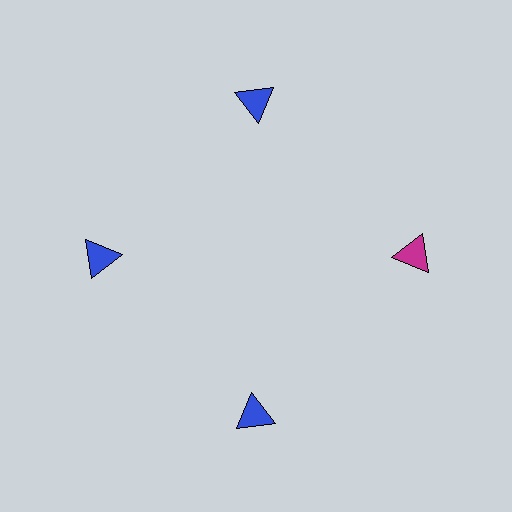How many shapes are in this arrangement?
There are 4 shapes arranged in a ring pattern.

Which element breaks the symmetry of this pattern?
The magenta triangle at roughly the 3 o'clock position breaks the symmetry. All other shapes are blue triangles.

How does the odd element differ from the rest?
It has a different color: magenta instead of blue.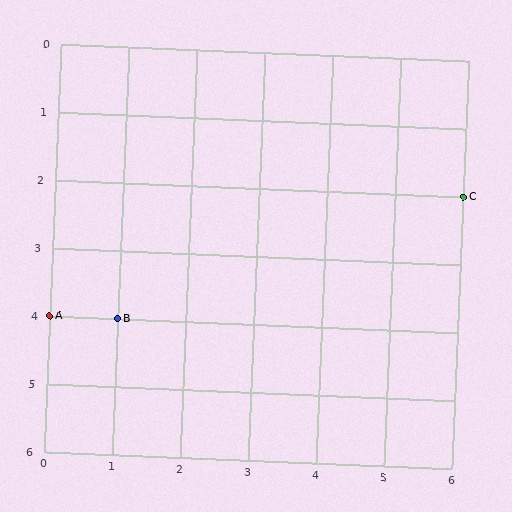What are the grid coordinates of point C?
Point C is at grid coordinates (6, 2).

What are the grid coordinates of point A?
Point A is at grid coordinates (0, 4).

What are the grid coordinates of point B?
Point B is at grid coordinates (1, 4).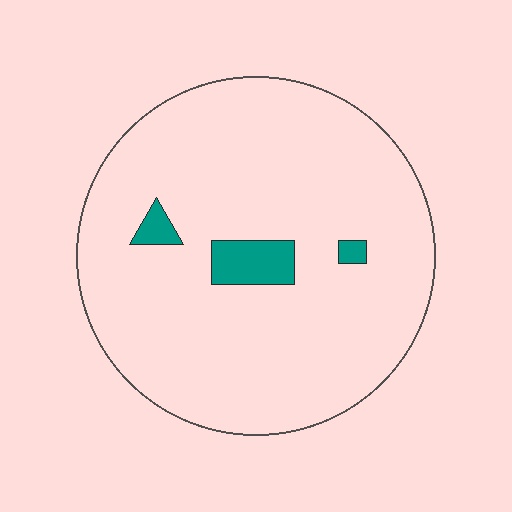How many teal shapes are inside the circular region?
3.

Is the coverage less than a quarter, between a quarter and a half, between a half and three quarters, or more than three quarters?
Less than a quarter.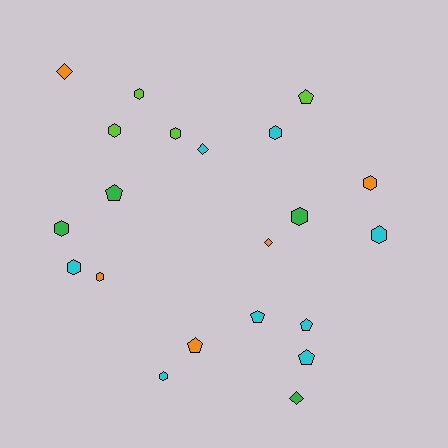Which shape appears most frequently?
Hexagon, with 11 objects.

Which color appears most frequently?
Cyan, with 8 objects.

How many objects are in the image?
There are 21 objects.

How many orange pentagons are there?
There is 1 orange pentagon.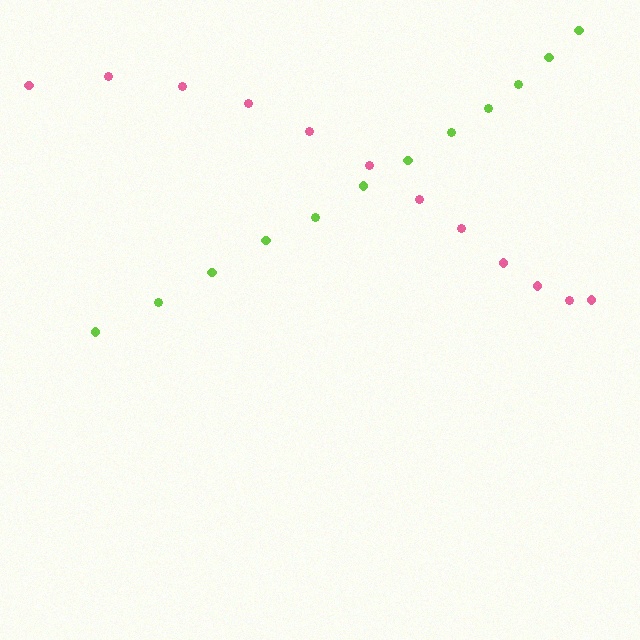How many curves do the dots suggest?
There are 2 distinct paths.